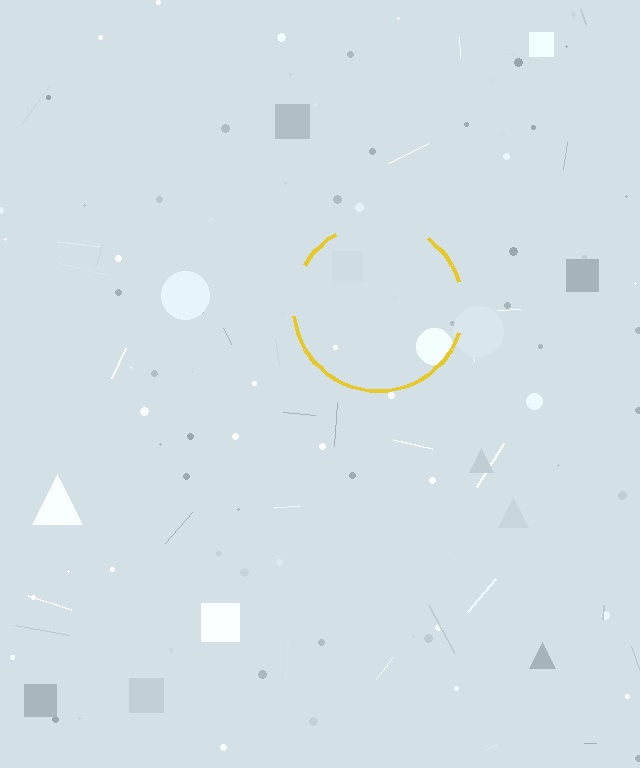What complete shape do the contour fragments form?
The contour fragments form a circle.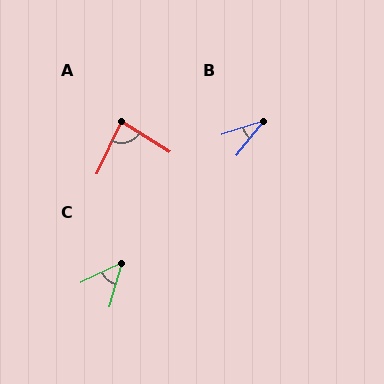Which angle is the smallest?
B, at approximately 33 degrees.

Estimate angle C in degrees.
Approximately 47 degrees.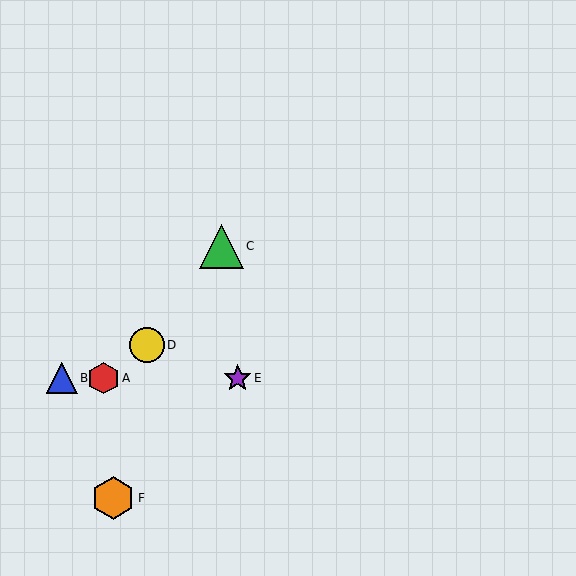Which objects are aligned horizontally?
Objects A, B, E are aligned horizontally.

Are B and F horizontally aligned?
No, B is at y≈378 and F is at y≈498.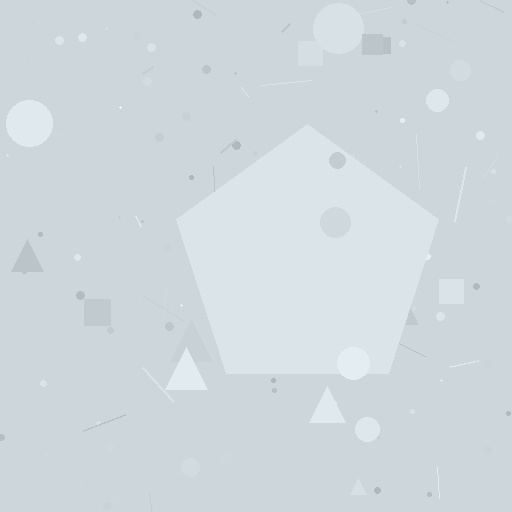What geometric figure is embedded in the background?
A pentagon is embedded in the background.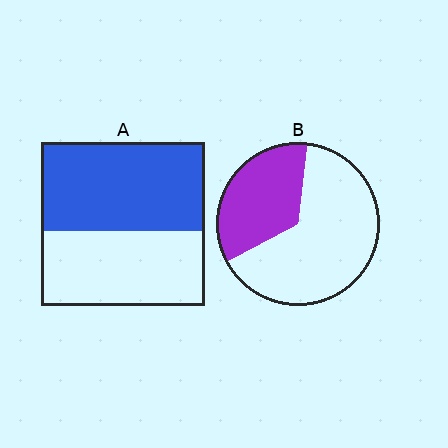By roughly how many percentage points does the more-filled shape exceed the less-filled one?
By roughly 20 percentage points (A over B).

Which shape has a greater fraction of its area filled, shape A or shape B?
Shape A.